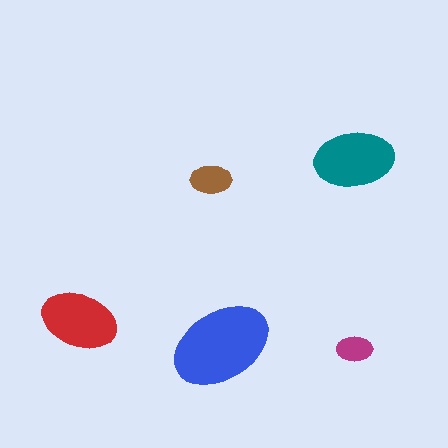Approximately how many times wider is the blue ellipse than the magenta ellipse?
About 3 times wider.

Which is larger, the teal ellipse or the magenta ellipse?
The teal one.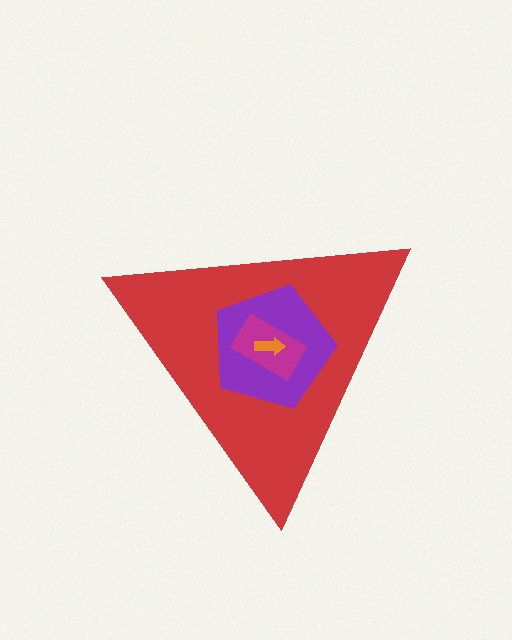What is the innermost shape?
The orange arrow.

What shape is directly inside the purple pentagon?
The magenta rectangle.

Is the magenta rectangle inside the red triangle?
Yes.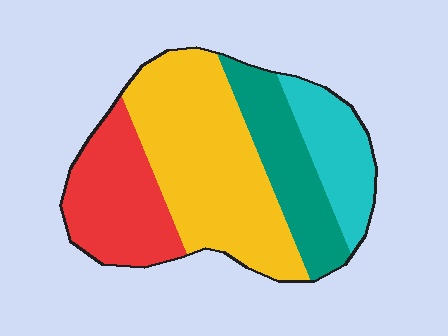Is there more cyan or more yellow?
Yellow.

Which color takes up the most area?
Yellow, at roughly 40%.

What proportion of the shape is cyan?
Cyan covers about 15% of the shape.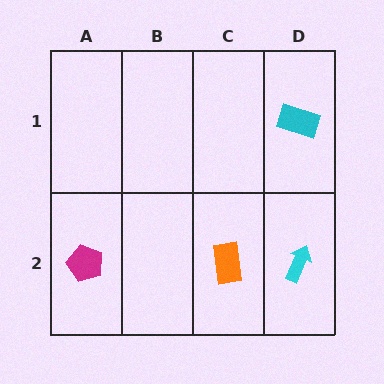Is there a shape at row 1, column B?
No, that cell is empty.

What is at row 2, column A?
A magenta pentagon.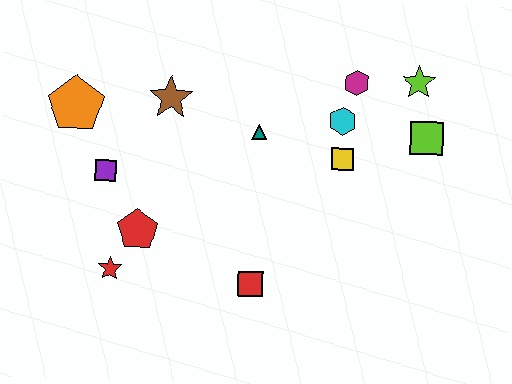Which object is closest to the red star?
The red pentagon is closest to the red star.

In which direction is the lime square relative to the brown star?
The lime square is to the right of the brown star.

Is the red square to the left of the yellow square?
Yes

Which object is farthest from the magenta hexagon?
The red star is farthest from the magenta hexagon.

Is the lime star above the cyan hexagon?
Yes